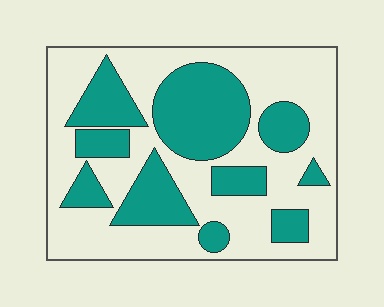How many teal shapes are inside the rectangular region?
10.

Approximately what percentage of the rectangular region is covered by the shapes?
Approximately 40%.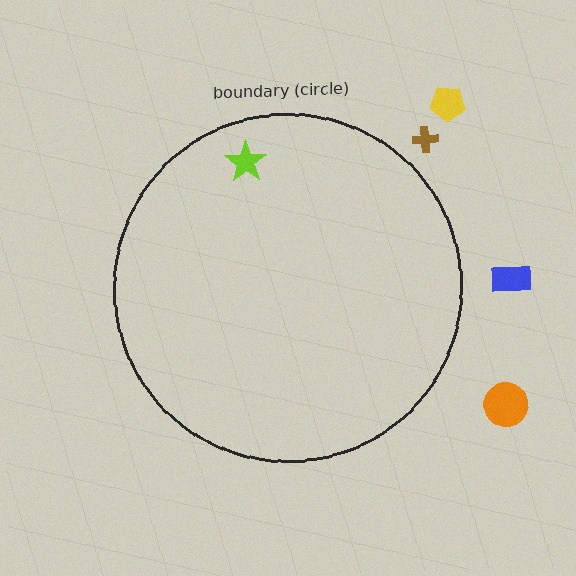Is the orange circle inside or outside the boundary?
Outside.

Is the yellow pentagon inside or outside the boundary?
Outside.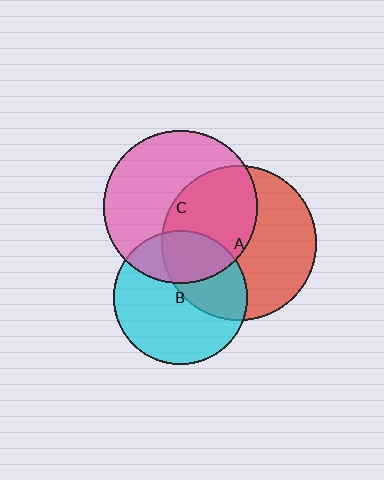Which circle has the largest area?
Circle A (red).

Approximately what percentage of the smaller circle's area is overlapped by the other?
Approximately 30%.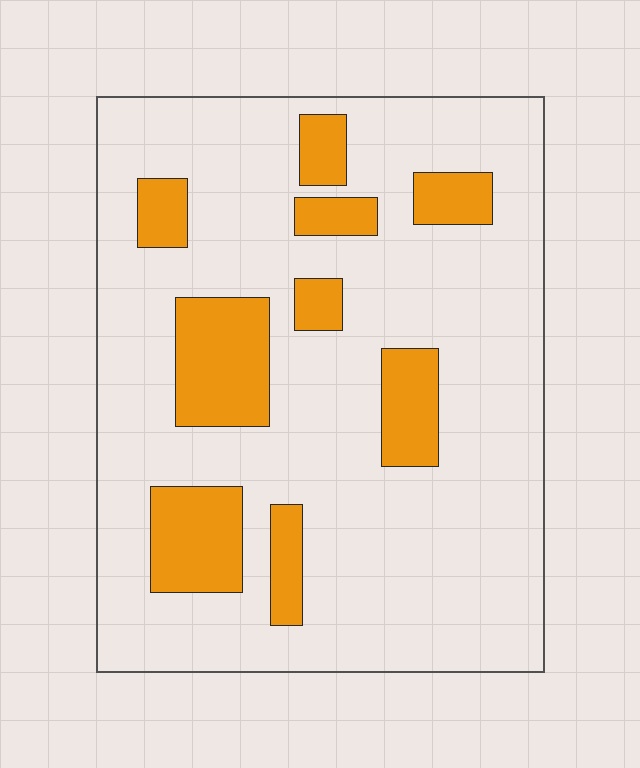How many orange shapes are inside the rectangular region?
9.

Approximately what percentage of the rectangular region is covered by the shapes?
Approximately 20%.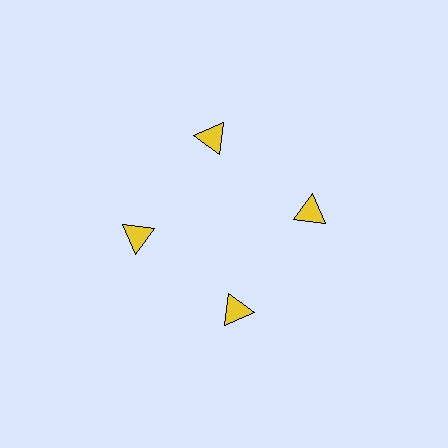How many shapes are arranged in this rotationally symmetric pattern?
There are 4 shapes, arranged in 4 groups of 1.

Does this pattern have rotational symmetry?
Yes, this pattern has 4-fold rotational symmetry. It looks the same after rotating 90 degrees around the center.